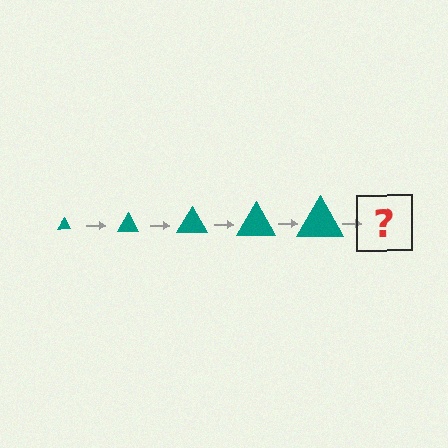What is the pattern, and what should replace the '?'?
The pattern is that the triangle gets progressively larger each step. The '?' should be a teal triangle, larger than the previous one.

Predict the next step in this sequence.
The next step is a teal triangle, larger than the previous one.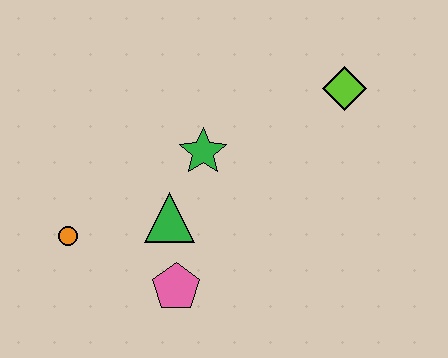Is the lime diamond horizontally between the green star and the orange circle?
No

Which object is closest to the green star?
The green triangle is closest to the green star.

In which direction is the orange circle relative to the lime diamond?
The orange circle is to the left of the lime diamond.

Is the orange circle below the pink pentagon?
No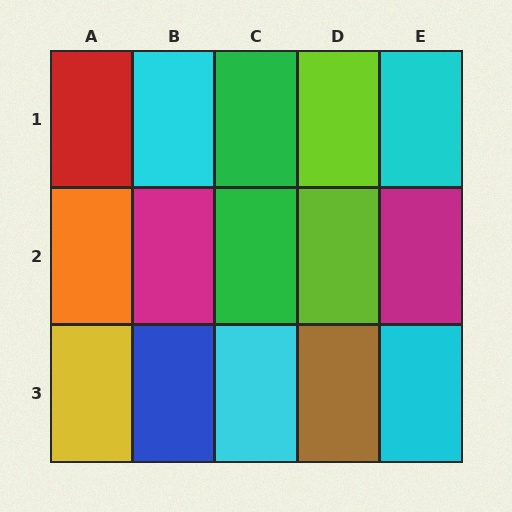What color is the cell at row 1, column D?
Lime.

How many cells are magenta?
2 cells are magenta.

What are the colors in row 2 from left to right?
Orange, magenta, green, lime, magenta.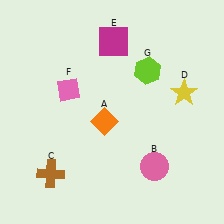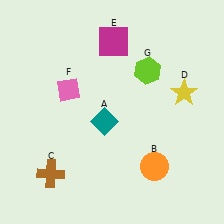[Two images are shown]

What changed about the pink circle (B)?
In Image 1, B is pink. In Image 2, it changed to orange.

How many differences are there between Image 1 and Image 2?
There are 2 differences between the two images.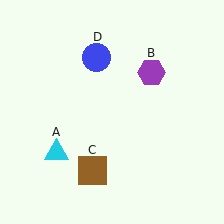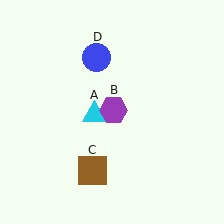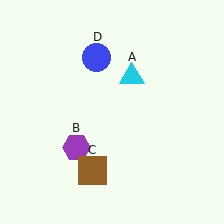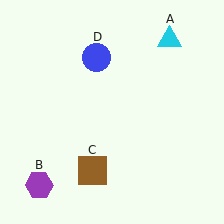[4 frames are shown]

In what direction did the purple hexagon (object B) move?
The purple hexagon (object B) moved down and to the left.